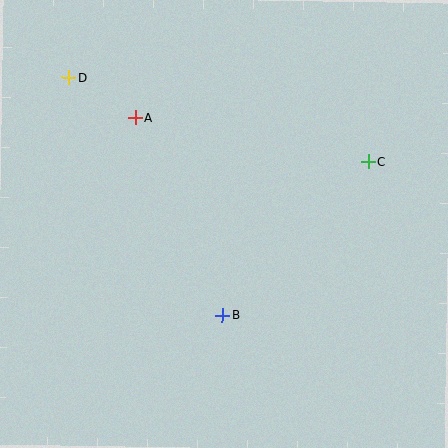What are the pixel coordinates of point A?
Point A is at (135, 117).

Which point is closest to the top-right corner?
Point C is closest to the top-right corner.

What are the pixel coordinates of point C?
Point C is at (368, 162).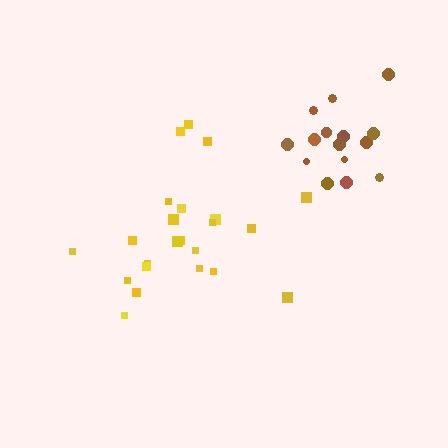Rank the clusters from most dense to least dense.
brown, yellow.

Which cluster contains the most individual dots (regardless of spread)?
Yellow (23).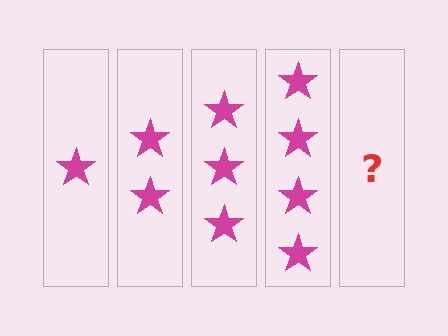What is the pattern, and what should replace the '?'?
The pattern is that each step adds one more star. The '?' should be 5 stars.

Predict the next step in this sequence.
The next step is 5 stars.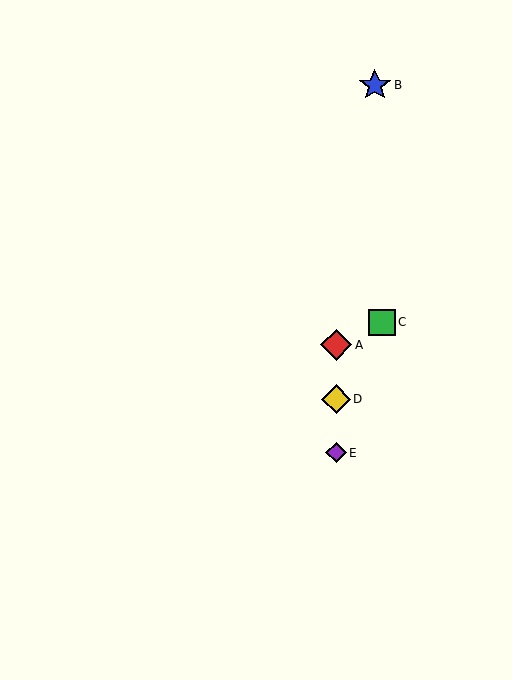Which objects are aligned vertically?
Objects A, D, E are aligned vertically.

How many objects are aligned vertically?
3 objects (A, D, E) are aligned vertically.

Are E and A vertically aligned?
Yes, both are at x≈336.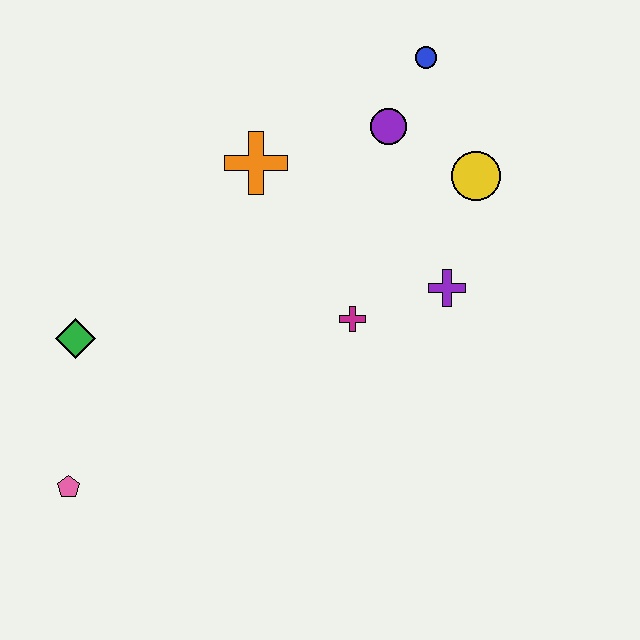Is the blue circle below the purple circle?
No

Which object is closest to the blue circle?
The purple circle is closest to the blue circle.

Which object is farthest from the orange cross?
The pink pentagon is farthest from the orange cross.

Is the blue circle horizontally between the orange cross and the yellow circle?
Yes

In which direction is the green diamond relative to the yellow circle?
The green diamond is to the left of the yellow circle.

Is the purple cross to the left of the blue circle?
No